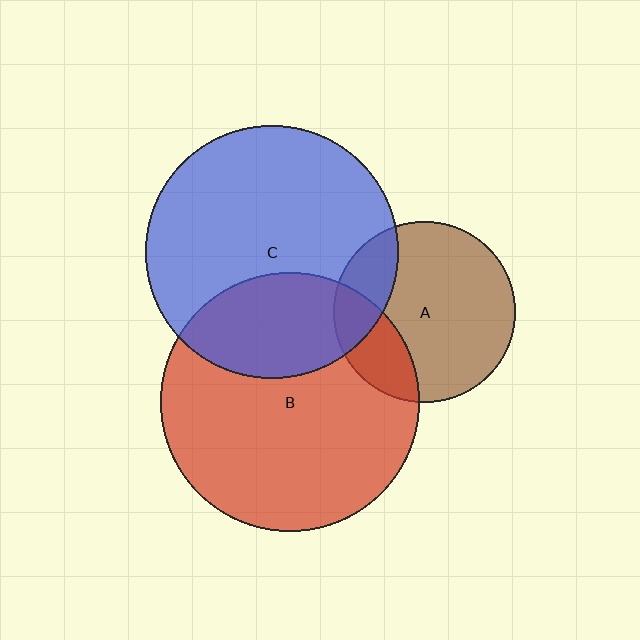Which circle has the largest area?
Circle B (red).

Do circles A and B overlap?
Yes.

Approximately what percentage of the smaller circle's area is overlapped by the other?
Approximately 25%.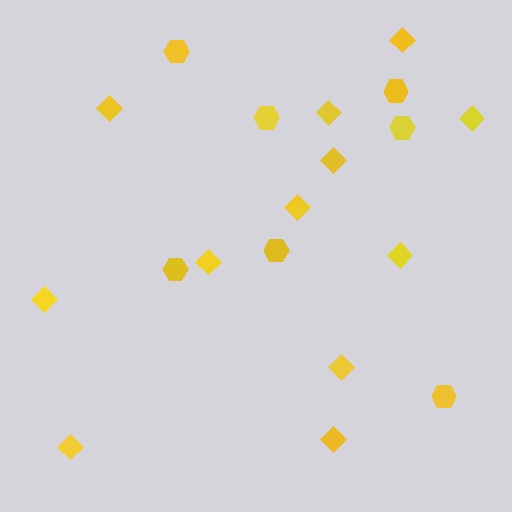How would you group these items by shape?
There are 2 groups: one group of hexagons (7) and one group of diamonds (12).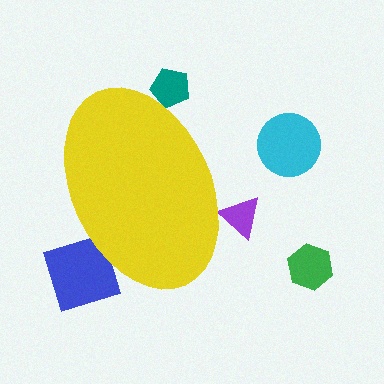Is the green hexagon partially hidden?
No, the green hexagon is fully visible.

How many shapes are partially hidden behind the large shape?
3 shapes are partially hidden.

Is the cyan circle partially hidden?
No, the cyan circle is fully visible.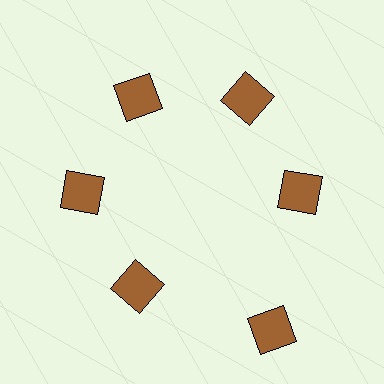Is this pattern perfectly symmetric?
No. The 6 brown squares are arranged in a ring, but one element near the 5 o'clock position is pushed outward from the center, breaking the 6-fold rotational symmetry.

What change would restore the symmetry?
The symmetry would be restored by moving it inward, back onto the ring so that all 6 squares sit at equal angles and equal distance from the center.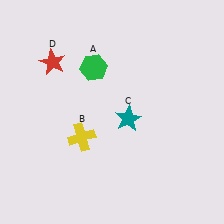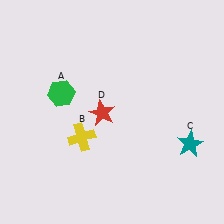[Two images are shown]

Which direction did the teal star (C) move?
The teal star (C) moved right.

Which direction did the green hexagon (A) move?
The green hexagon (A) moved left.